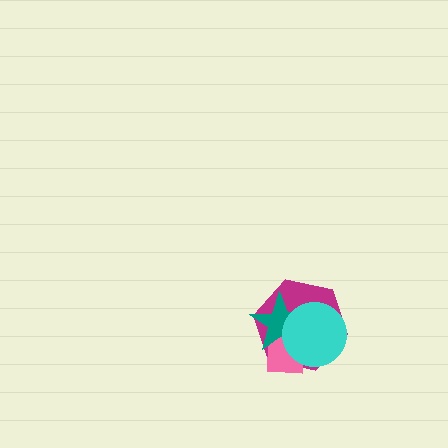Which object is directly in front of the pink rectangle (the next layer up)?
The teal star is directly in front of the pink rectangle.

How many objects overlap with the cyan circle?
3 objects overlap with the cyan circle.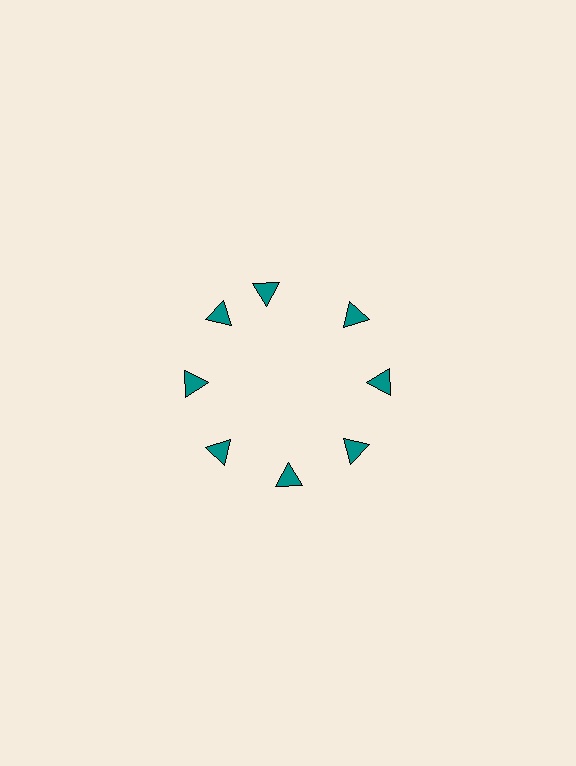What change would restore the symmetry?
The symmetry would be restored by rotating it back into even spacing with its neighbors so that all 8 triangles sit at equal angles and equal distance from the center.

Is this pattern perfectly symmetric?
No. The 8 teal triangles are arranged in a ring, but one element near the 12 o'clock position is rotated out of alignment along the ring, breaking the 8-fold rotational symmetry.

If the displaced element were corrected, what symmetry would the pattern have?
It would have 8-fold rotational symmetry — the pattern would map onto itself every 45 degrees.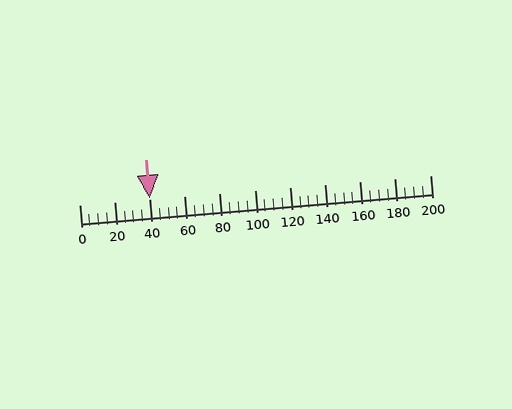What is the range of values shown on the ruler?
The ruler shows values from 0 to 200.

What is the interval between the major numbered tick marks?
The major tick marks are spaced 20 units apart.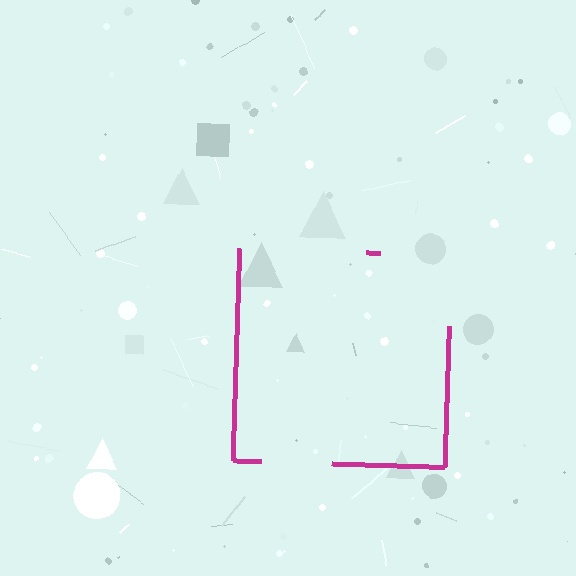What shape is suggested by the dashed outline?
The dashed outline suggests a square.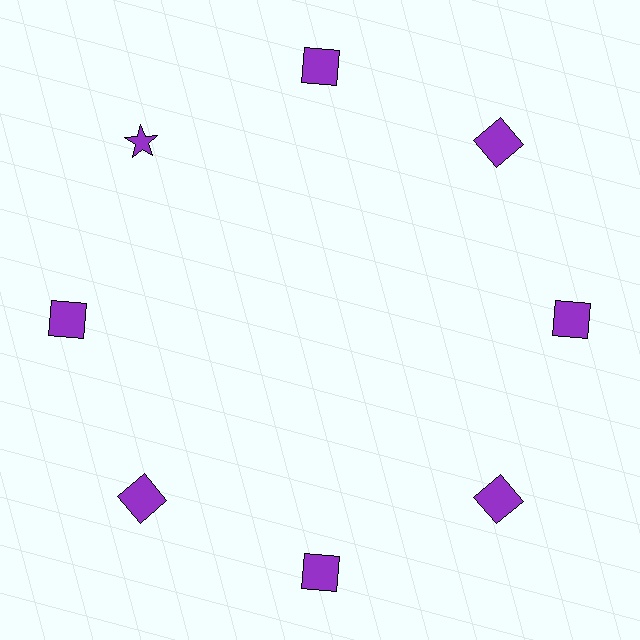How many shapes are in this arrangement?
There are 8 shapes arranged in a ring pattern.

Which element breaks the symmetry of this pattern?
The purple star at roughly the 10 o'clock position breaks the symmetry. All other shapes are purple squares.